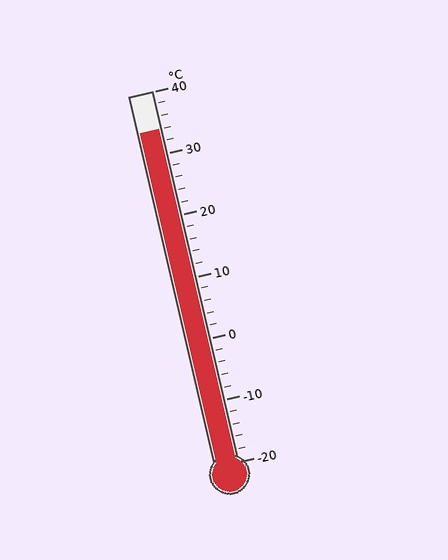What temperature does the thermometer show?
The thermometer shows approximately 34°C.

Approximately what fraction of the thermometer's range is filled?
The thermometer is filled to approximately 90% of its range.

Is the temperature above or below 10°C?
The temperature is above 10°C.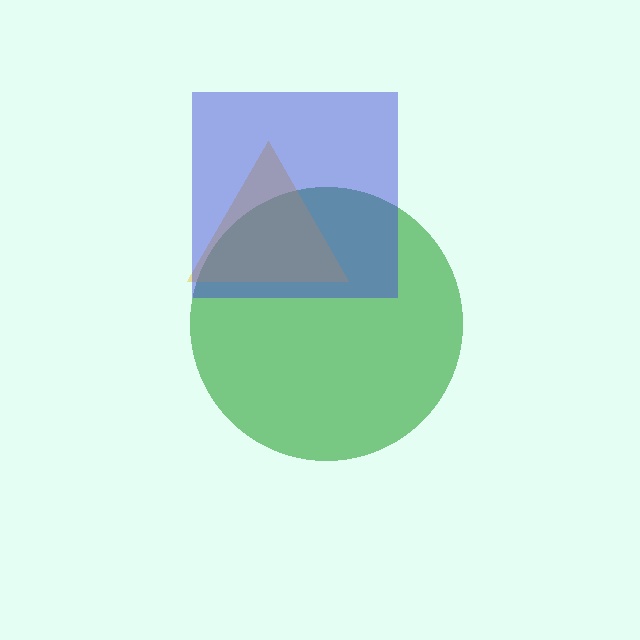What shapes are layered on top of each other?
The layered shapes are: a green circle, a yellow triangle, a blue square.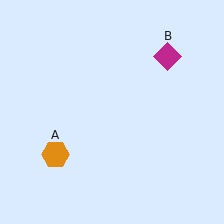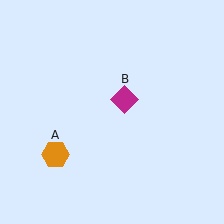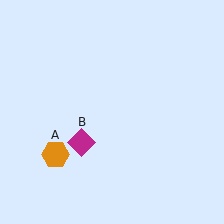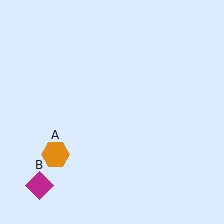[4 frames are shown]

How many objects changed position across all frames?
1 object changed position: magenta diamond (object B).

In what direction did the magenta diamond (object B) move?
The magenta diamond (object B) moved down and to the left.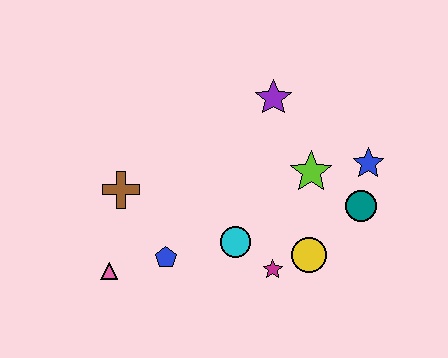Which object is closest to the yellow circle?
The magenta star is closest to the yellow circle.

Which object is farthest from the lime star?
The pink triangle is farthest from the lime star.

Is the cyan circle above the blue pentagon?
Yes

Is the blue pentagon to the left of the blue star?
Yes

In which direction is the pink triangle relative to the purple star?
The pink triangle is below the purple star.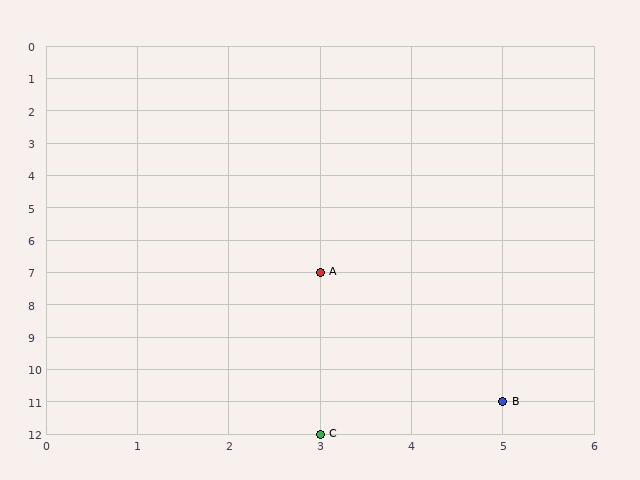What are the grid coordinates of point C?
Point C is at grid coordinates (3, 12).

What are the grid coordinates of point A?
Point A is at grid coordinates (3, 7).